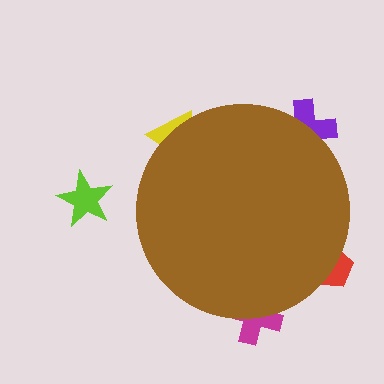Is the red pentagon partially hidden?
Yes, the red pentagon is partially hidden behind the brown circle.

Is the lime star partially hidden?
No, the lime star is fully visible.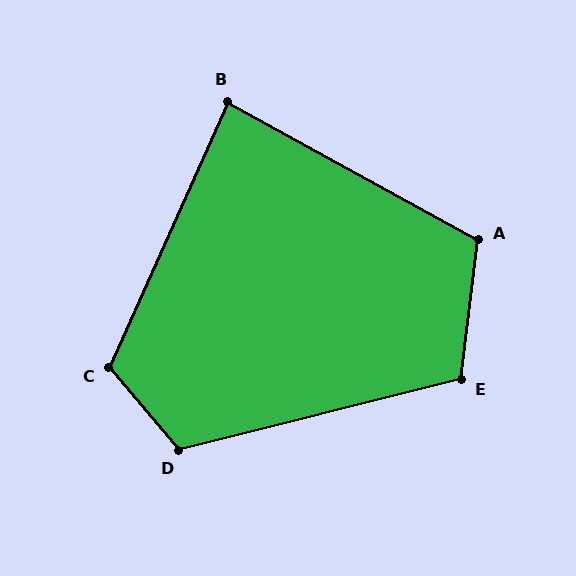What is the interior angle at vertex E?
Approximately 111 degrees (obtuse).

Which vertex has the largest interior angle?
D, at approximately 116 degrees.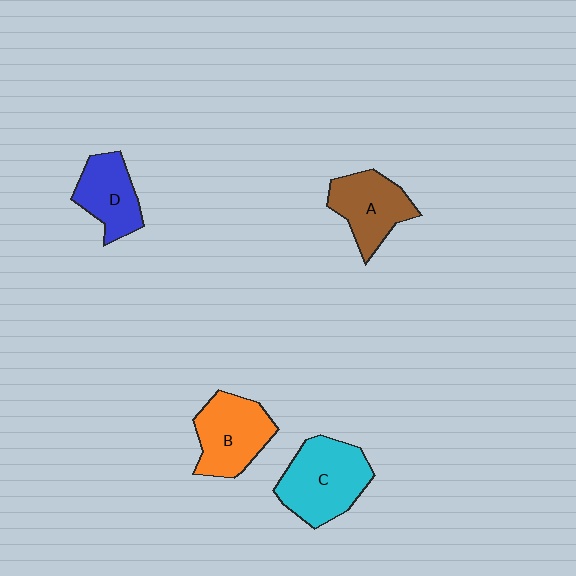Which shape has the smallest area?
Shape D (blue).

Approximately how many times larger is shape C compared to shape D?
Approximately 1.5 times.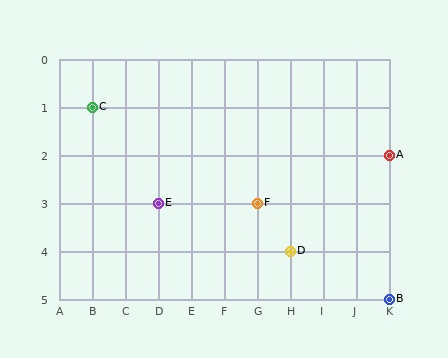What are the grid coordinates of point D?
Point D is at grid coordinates (H, 4).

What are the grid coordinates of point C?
Point C is at grid coordinates (B, 1).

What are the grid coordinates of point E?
Point E is at grid coordinates (D, 3).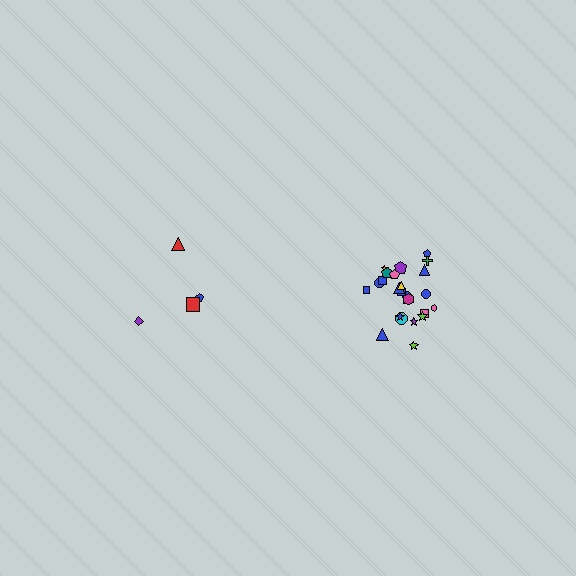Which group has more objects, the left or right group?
The right group.